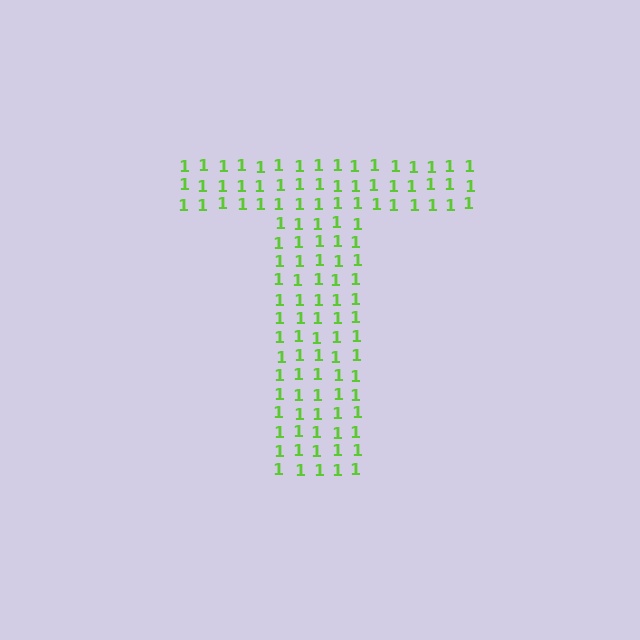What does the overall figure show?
The overall figure shows the letter T.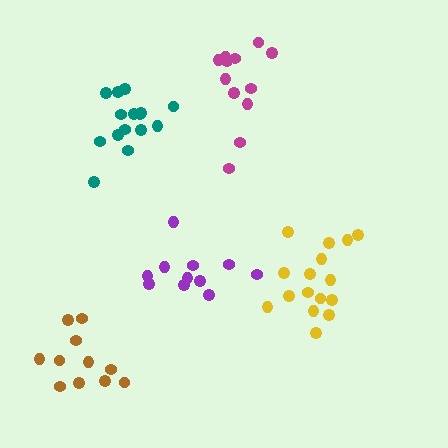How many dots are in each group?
Group 1: 11 dots, Group 2: 15 dots, Group 3: 16 dots, Group 4: 12 dots, Group 5: 11 dots (65 total).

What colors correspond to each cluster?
The clusters are colored: purple, teal, yellow, magenta, brown.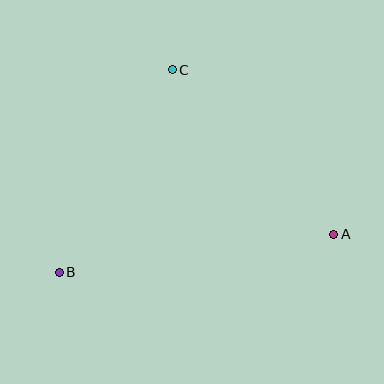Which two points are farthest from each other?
Points A and B are farthest from each other.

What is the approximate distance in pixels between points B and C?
The distance between B and C is approximately 232 pixels.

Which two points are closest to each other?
Points A and C are closest to each other.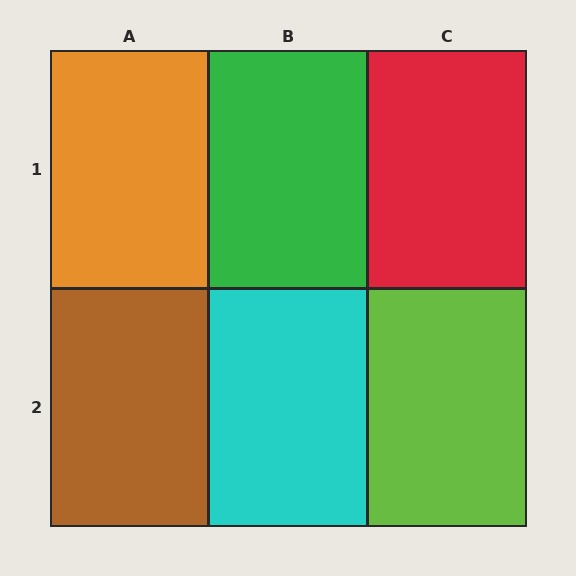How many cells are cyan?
1 cell is cyan.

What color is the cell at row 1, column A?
Orange.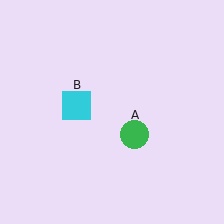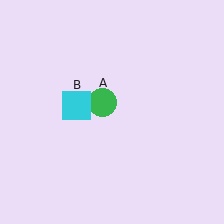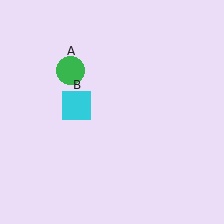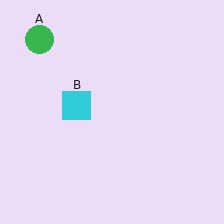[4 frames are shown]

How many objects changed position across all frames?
1 object changed position: green circle (object A).